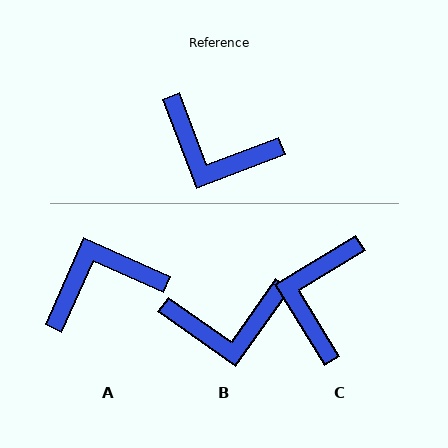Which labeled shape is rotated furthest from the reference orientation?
A, about 135 degrees away.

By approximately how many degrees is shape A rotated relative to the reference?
Approximately 135 degrees clockwise.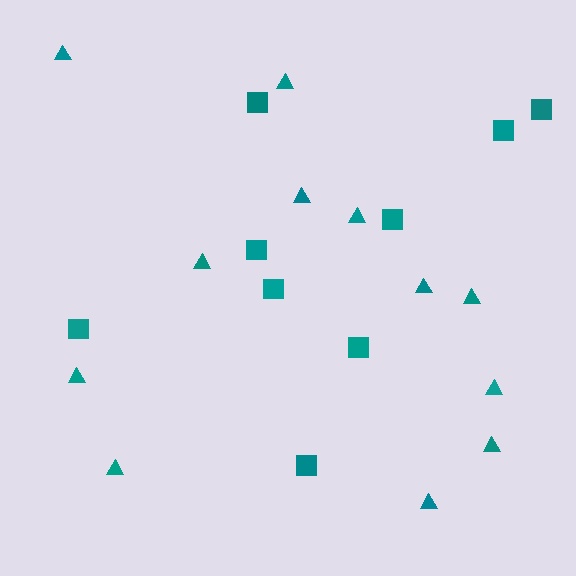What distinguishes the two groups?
There are 2 groups: one group of squares (9) and one group of triangles (12).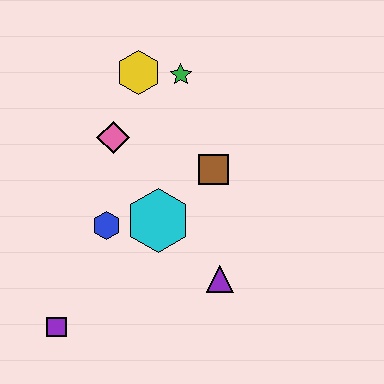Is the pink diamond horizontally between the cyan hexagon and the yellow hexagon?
No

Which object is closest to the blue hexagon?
The cyan hexagon is closest to the blue hexagon.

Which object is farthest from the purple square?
The green star is farthest from the purple square.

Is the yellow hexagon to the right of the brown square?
No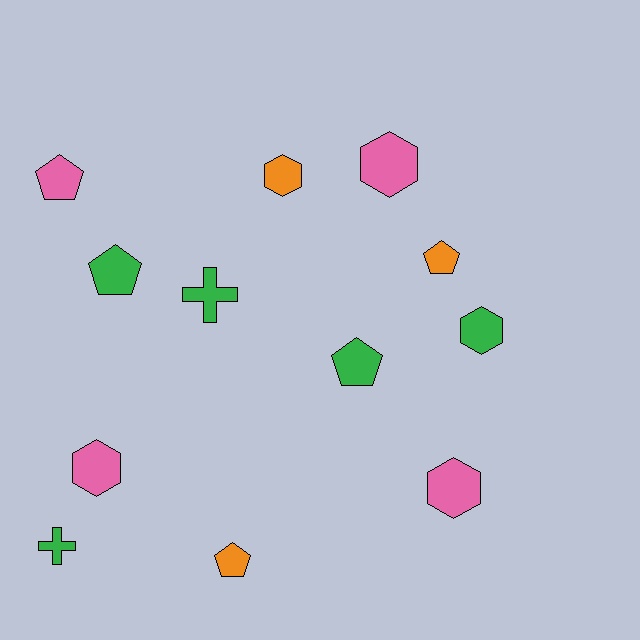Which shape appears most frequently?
Pentagon, with 5 objects.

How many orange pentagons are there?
There are 2 orange pentagons.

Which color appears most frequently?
Green, with 5 objects.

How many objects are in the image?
There are 12 objects.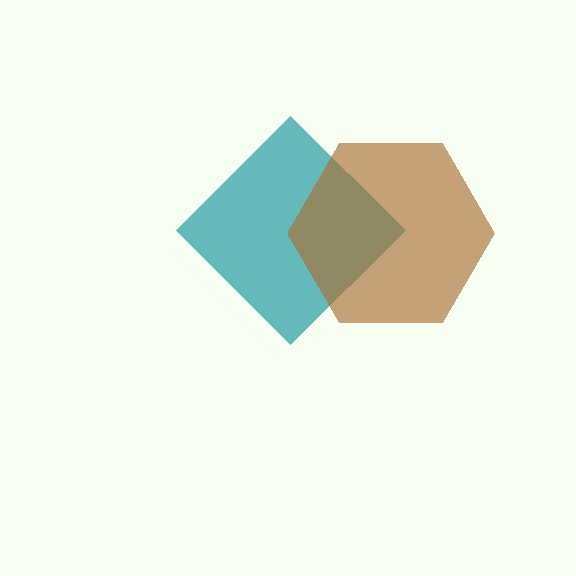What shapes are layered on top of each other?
The layered shapes are: a teal diamond, a brown hexagon.